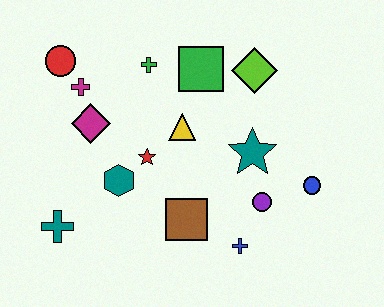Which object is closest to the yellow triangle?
The red star is closest to the yellow triangle.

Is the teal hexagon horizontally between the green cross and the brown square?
No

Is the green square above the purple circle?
Yes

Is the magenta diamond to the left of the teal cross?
No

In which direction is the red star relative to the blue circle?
The red star is to the left of the blue circle.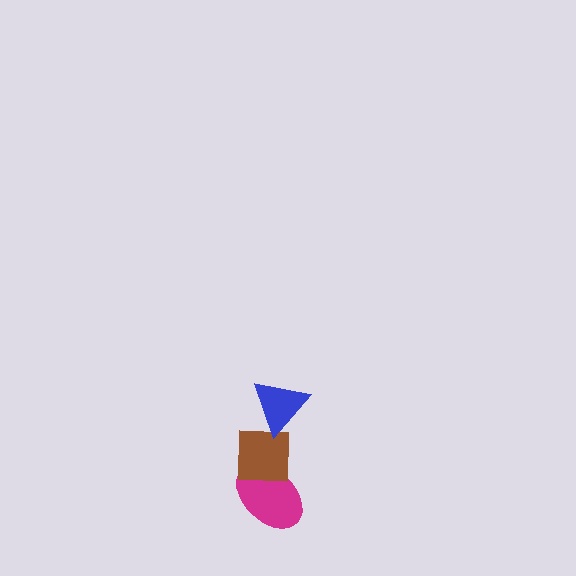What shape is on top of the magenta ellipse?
The brown square is on top of the magenta ellipse.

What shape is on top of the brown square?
The blue triangle is on top of the brown square.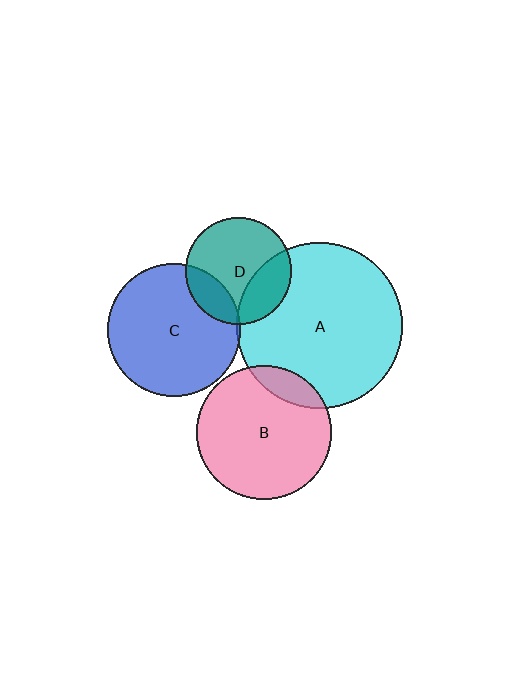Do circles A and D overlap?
Yes.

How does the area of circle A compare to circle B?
Approximately 1.5 times.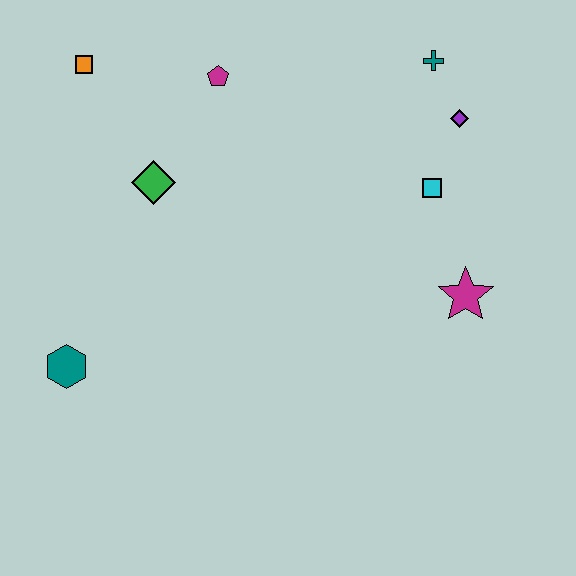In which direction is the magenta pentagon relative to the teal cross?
The magenta pentagon is to the left of the teal cross.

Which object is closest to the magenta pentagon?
The green diamond is closest to the magenta pentagon.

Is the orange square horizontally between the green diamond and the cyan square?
No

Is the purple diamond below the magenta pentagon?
Yes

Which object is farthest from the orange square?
The magenta star is farthest from the orange square.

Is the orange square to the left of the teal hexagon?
No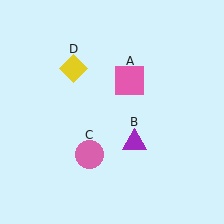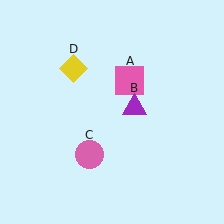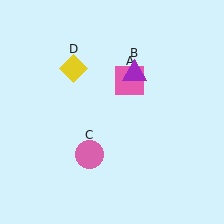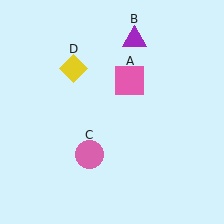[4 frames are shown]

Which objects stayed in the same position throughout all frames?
Pink square (object A) and pink circle (object C) and yellow diamond (object D) remained stationary.